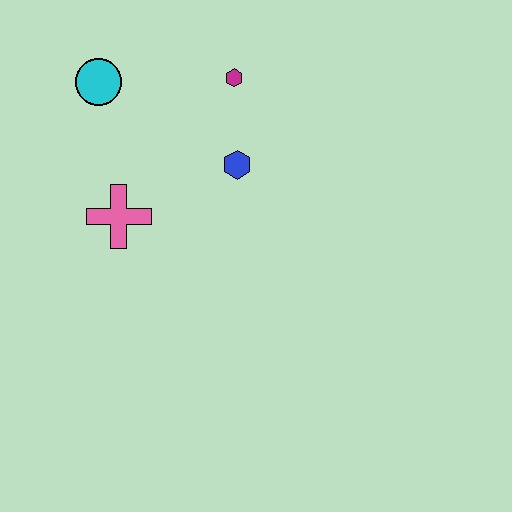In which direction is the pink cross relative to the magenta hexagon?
The pink cross is below the magenta hexagon.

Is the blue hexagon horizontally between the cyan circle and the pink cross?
No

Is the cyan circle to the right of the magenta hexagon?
No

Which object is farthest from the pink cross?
The magenta hexagon is farthest from the pink cross.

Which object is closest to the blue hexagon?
The magenta hexagon is closest to the blue hexagon.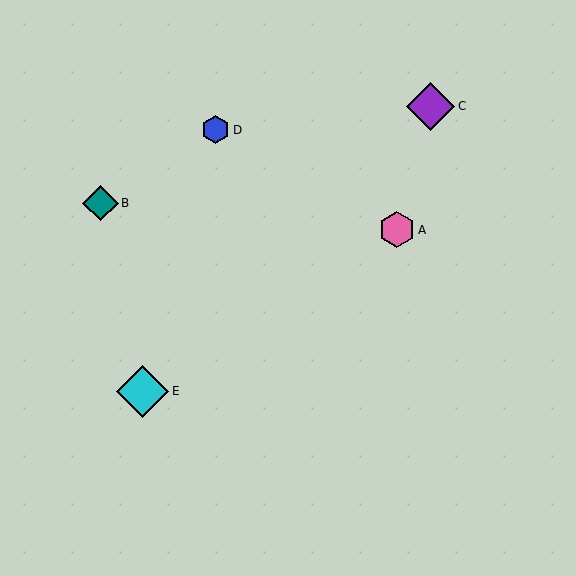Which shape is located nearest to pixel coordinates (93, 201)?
The teal diamond (labeled B) at (100, 203) is nearest to that location.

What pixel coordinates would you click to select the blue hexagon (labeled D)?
Click at (216, 130) to select the blue hexagon D.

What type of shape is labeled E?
Shape E is a cyan diamond.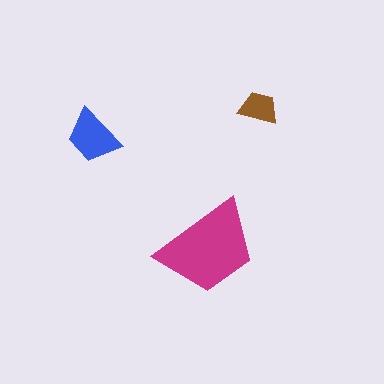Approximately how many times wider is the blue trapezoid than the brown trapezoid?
About 1.5 times wider.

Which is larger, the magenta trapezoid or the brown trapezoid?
The magenta one.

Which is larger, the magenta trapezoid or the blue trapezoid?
The magenta one.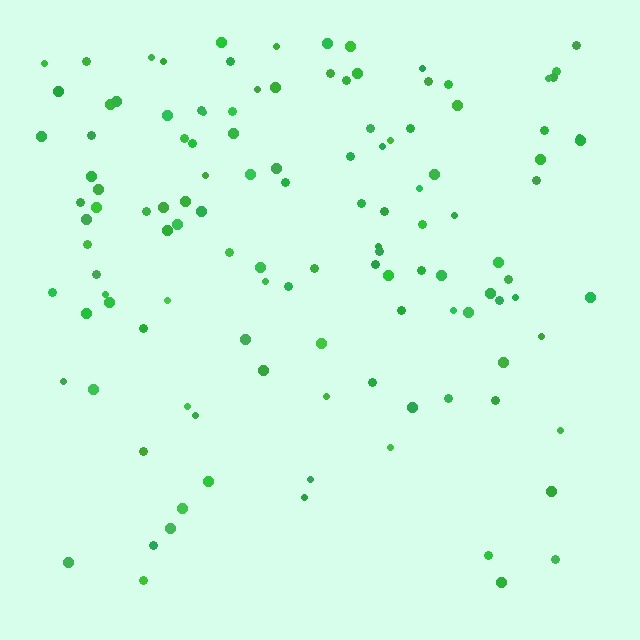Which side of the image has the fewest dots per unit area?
The bottom.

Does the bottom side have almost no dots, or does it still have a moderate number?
Still a moderate number, just noticeably fewer than the top.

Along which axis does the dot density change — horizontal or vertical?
Vertical.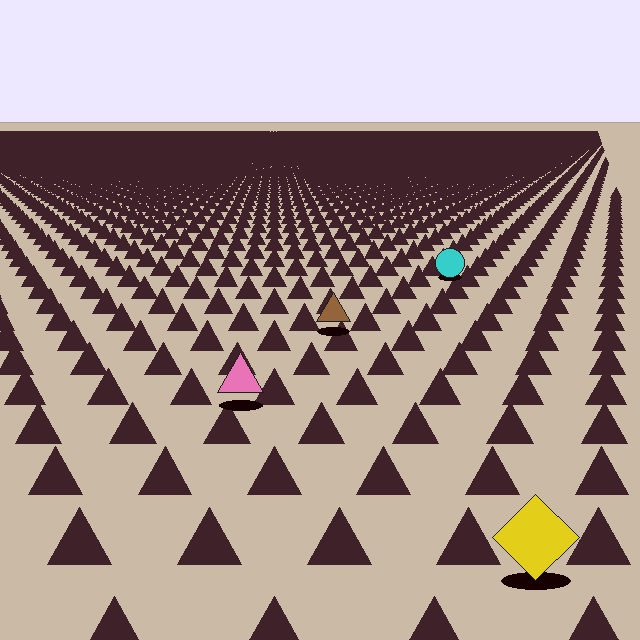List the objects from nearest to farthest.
From nearest to farthest: the yellow diamond, the pink triangle, the brown triangle, the cyan circle.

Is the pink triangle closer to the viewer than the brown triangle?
Yes. The pink triangle is closer — you can tell from the texture gradient: the ground texture is coarser near it.